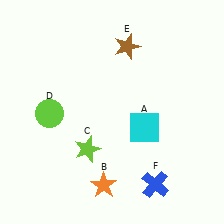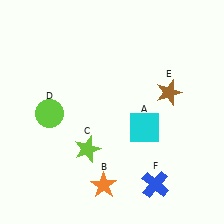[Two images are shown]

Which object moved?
The brown star (E) moved down.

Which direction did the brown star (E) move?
The brown star (E) moved down.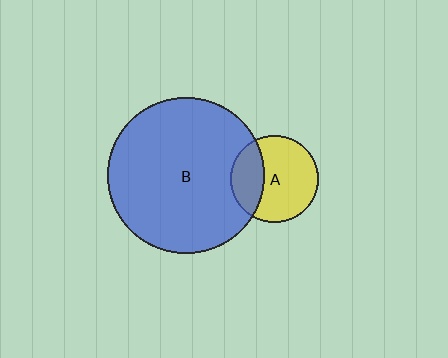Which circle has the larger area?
Circle B (blue).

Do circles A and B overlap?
Yes.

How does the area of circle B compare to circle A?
Approximately 3.2 times.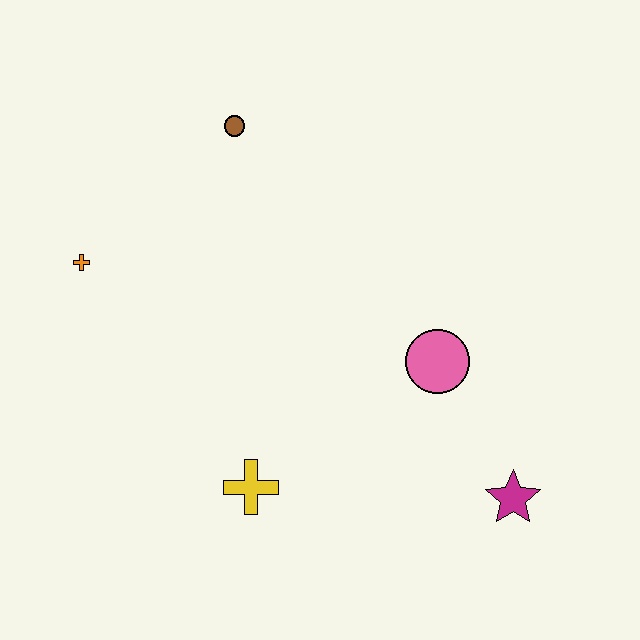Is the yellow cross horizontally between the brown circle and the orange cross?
No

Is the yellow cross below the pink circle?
Yes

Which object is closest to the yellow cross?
The pink circle is closest to the yellow cross.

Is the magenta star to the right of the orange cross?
Yes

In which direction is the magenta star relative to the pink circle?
The magenta star is below the pink circle.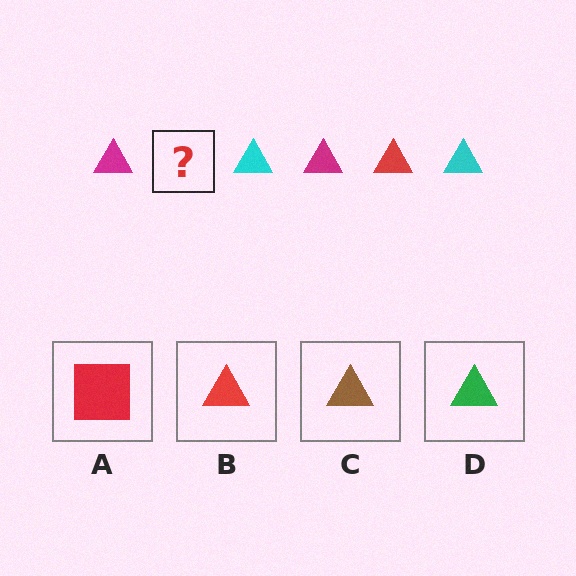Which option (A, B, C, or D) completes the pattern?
B.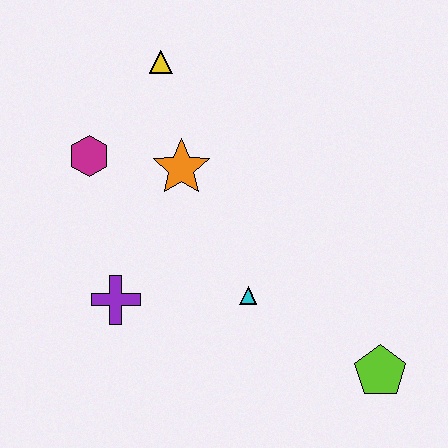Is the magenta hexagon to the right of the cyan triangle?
No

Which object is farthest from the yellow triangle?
The lime pentagon is farthest from the yellow triangle.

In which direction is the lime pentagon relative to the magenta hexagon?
The lime pentagon is to the right of the magenta hexagon.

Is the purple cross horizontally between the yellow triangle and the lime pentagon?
No